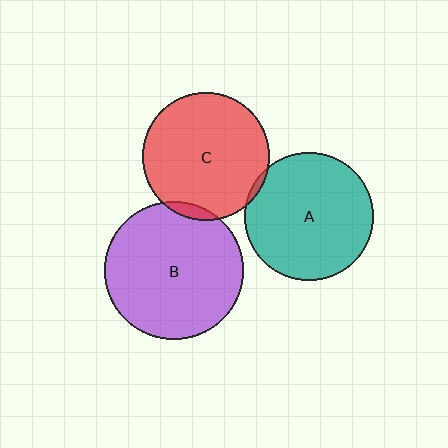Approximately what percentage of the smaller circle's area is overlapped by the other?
Approximately 5%.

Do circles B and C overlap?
Yes.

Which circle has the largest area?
Circle B (purple).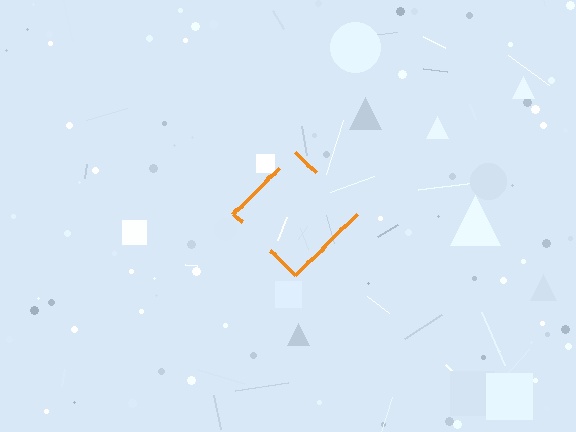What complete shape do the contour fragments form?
The contour fragments form a diamond.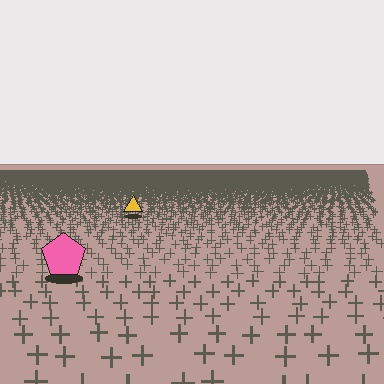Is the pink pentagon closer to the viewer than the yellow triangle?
Yes. The pink pentagon is closer — you can tell from the texture gradient: the ground texture is coarser near it.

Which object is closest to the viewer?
The pink pentagon is closest. The texture marks near it are larger and more spread out.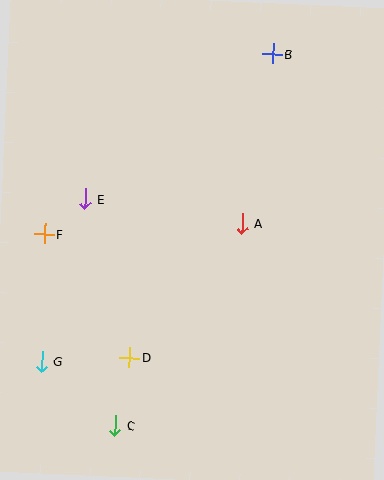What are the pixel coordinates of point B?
Point B is at (273, 54).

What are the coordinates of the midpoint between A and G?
The midpoint between A and G is at (142, 293).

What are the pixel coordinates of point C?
Point C is at (115, 426).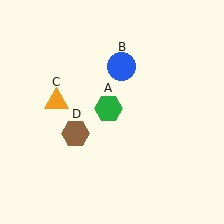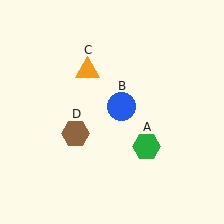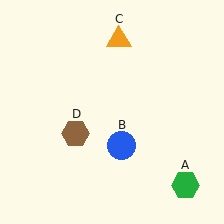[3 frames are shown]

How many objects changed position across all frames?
3 objects changed position: green hexagon (object A), blue circle (object B), orange triangle (object C).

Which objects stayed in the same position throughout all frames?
Brown hexagon (object D) remained stationary.